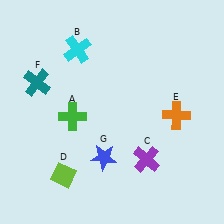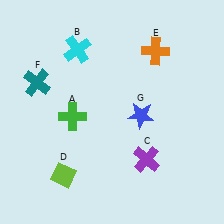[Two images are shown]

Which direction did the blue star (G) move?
The blue star (G) moved up.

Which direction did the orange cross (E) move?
The orange cross (E) moved up.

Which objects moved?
The objects that moved are: the orange cross (E), the blue star (G).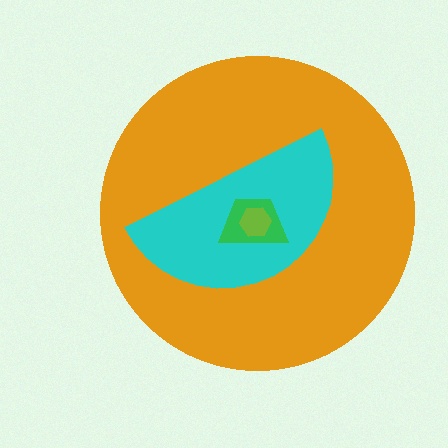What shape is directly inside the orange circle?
The cyan semicircle.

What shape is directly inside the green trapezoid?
The lime hexagon.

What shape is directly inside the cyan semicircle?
The green trapezoid.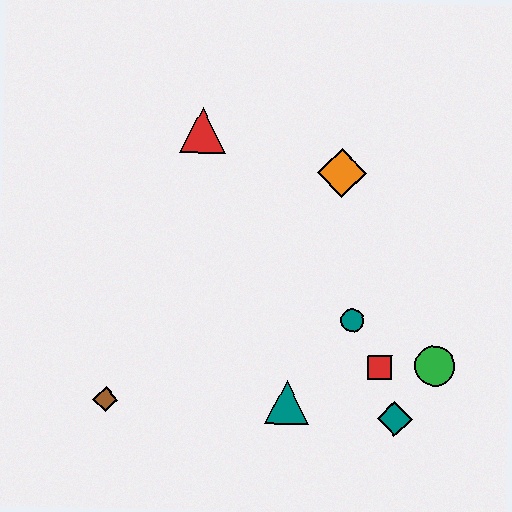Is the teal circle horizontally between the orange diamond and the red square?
Yes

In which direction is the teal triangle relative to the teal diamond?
The teal triangle is to the left of the teal diamond.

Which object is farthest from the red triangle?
The teal diamond is farthest from the red triangle.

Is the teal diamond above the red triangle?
No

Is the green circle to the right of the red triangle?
Yes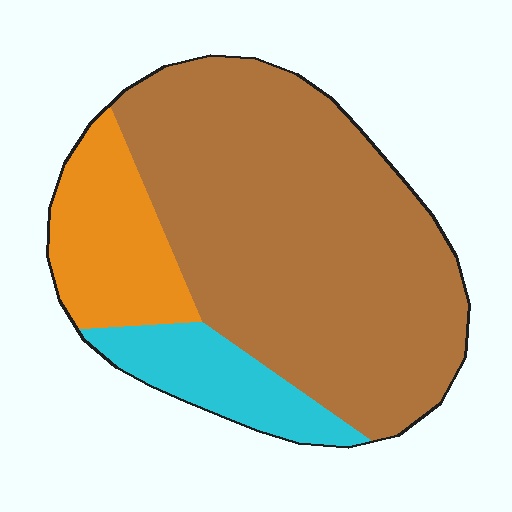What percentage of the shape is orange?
Orange covers about 15% of the shape.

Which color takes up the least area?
Cyan, at roughly 15%.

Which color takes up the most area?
Brown, at roughly 70%.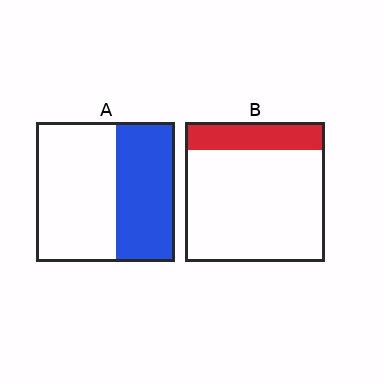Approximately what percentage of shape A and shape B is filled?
A is approximately 40% and B is approximately 20%.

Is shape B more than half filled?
No.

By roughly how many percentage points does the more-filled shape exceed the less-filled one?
By roughly 20 percentage points (A over B).